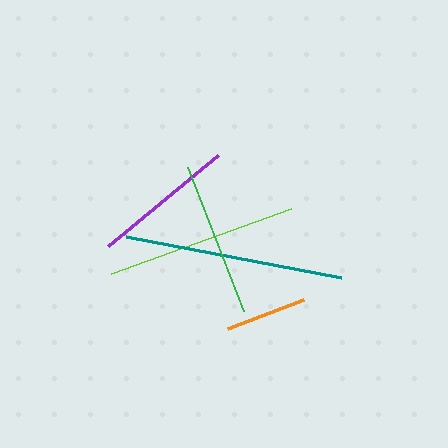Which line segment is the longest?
The teal line is the longest at approximately 218 pixels.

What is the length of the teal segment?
The teal segment is approximately 218 pixels long.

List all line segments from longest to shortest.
From longest to shortest: teal, lime, green, purple, orange.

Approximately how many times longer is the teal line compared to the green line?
The teal line is approximately 1.4 times the length of the green line.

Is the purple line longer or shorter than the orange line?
The purple line is longer than the orange line.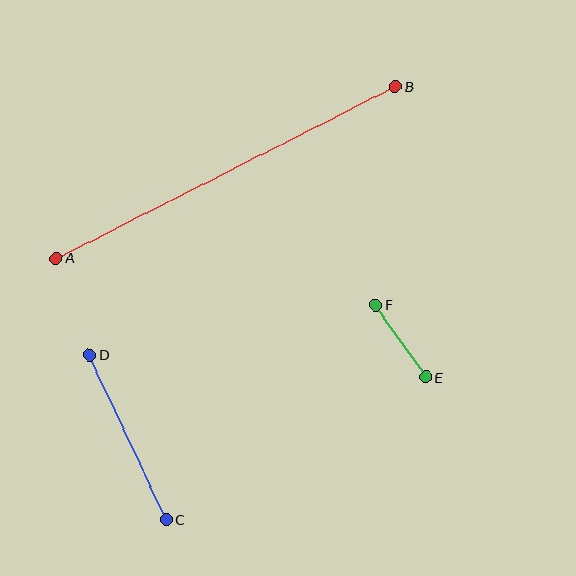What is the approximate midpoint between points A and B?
The midpoint is at approximately (226, 172) pixels.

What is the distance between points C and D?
The distance is approximately 182 pixels.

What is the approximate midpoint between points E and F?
The midpoint is at approximately (400, 341) pixels.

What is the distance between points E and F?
The distance is approximately 88 pixels.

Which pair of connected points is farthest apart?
Points A and B are farthest apart.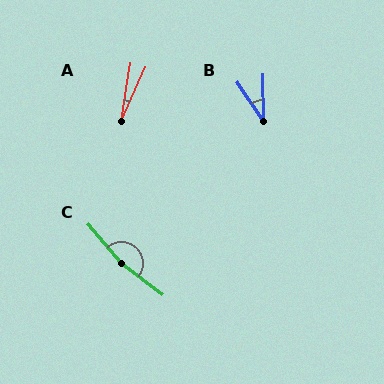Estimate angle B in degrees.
Approximately 32 degrees.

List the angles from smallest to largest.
A (16°), B (32°), C (167°).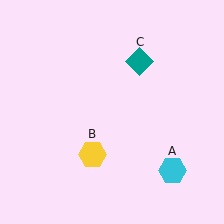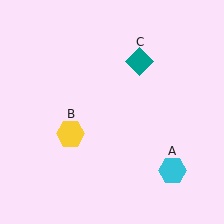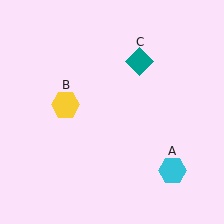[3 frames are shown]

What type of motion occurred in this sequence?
The yellow hexagon (object B) rotated clockwise around the center of the scene.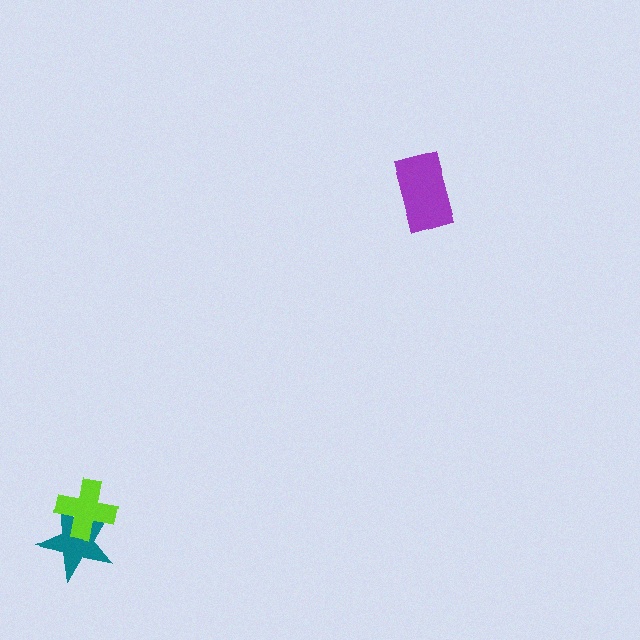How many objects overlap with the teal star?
1 object overlaps with the teal star.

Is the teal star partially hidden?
Yes, it is partially covered by another shape.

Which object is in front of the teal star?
The lime cross is in front of the teal star.